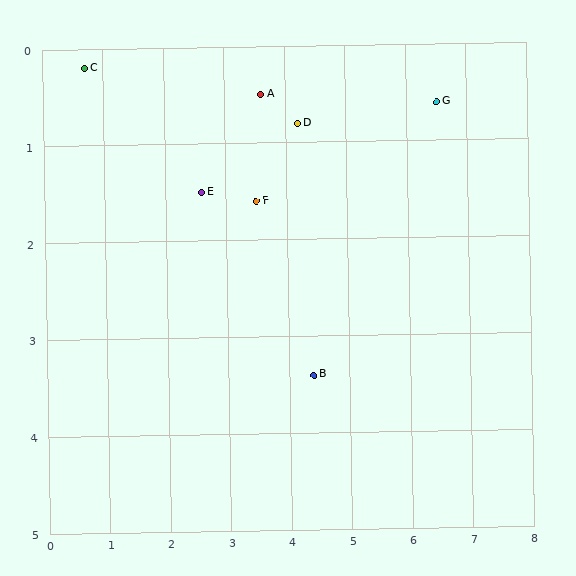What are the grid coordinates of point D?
Point D is at approximately (4.2, 0.8).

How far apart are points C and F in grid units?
Points C and F are about 3.1 grid units apart.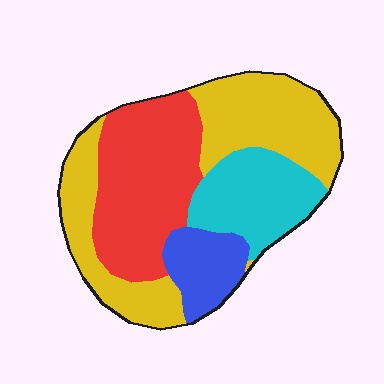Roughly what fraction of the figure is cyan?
Cyan covers around 20% of the figure.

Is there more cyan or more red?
Red.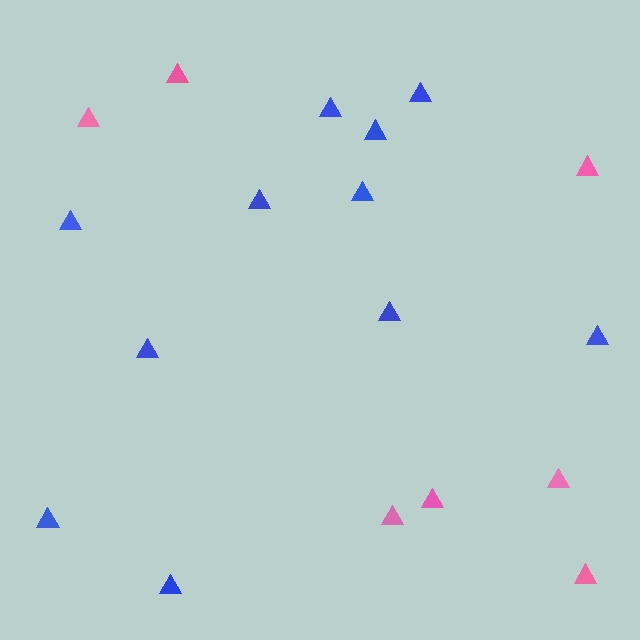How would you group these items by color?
There are 2 groups: one group of pink triangles (7) and one group of blue triangles (11).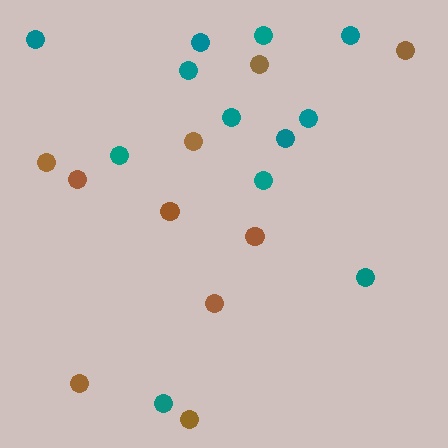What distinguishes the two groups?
There are 2 groups: one group of brown circles (10) and one group of teal circles (12).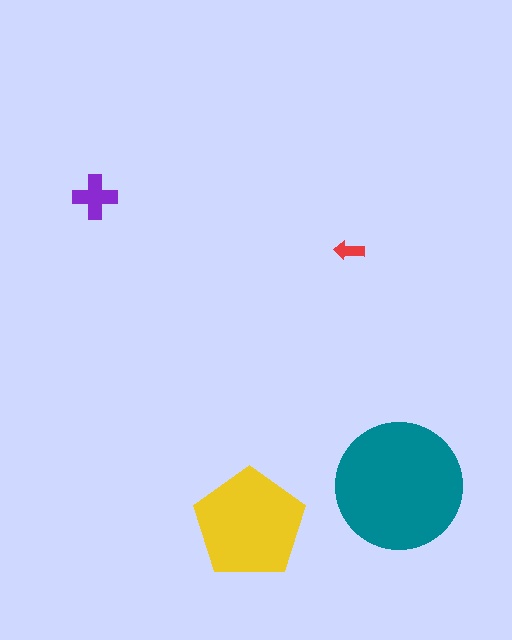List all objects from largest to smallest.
The teal circle, the yellow pentagon, the purple cross, the red arrow.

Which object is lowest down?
The yellow pentagon is bottommost.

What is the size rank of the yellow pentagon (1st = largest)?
2nd.